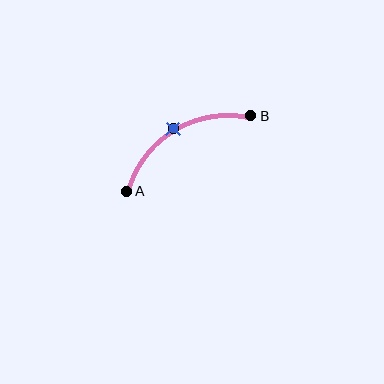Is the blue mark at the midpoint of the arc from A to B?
Yes. The blue mark lies on the arc at equal arc-length from both A and B — it is the arc midpoint.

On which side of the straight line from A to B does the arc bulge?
The arc bulges above the straight line connecting A and B.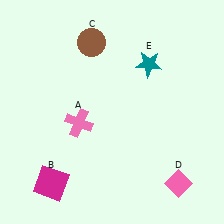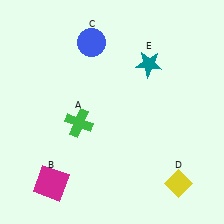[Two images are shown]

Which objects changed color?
A changed from pink to green. C changed from brown to blue. D changed from pink to yellow.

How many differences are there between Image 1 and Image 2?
There are 3 differences between the two images.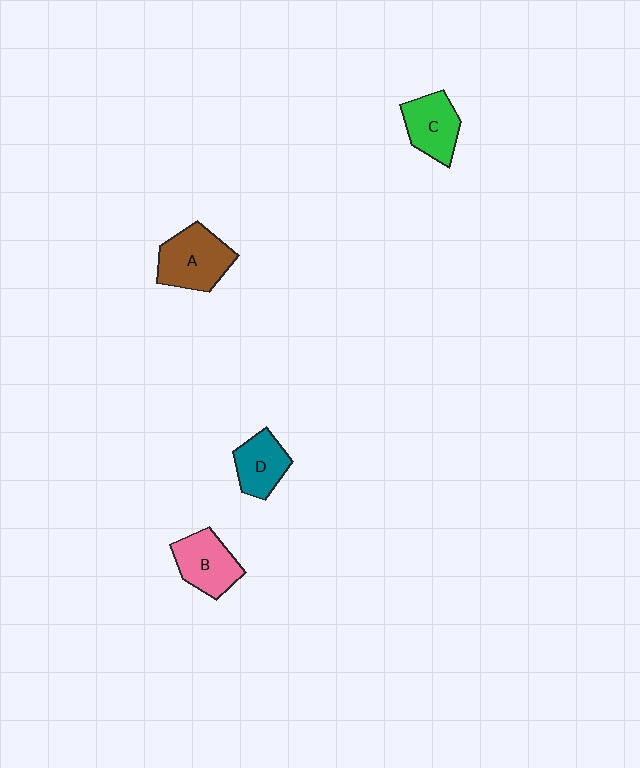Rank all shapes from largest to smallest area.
From largest to smallest: A (brown), B (pink), C (green), D (teal).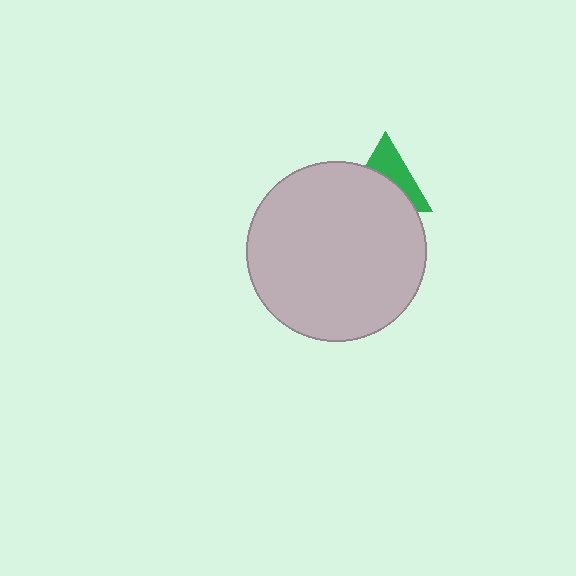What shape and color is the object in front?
The object in front is a light gray circle.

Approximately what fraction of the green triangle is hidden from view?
Roughly 56% of the green triangle is hidden behind the light gray circle.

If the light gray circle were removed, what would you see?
You would see the complete green triangle.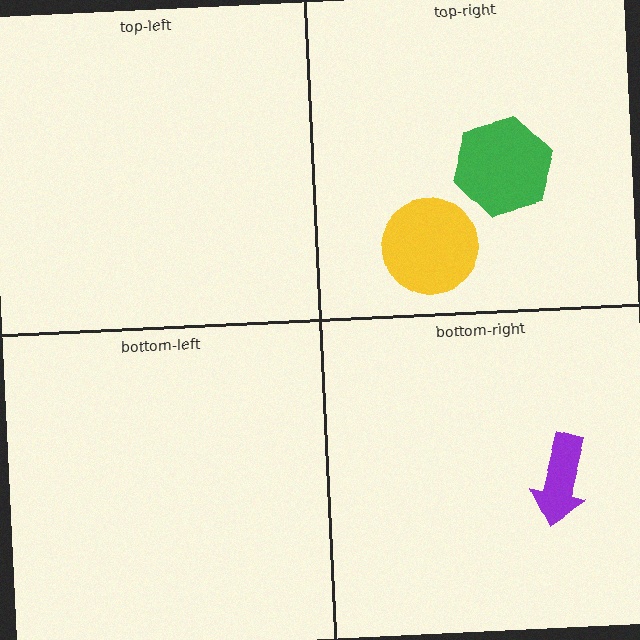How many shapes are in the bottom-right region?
1.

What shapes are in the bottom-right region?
The purple arrow.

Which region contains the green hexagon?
The top-right region.